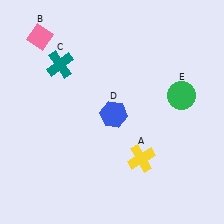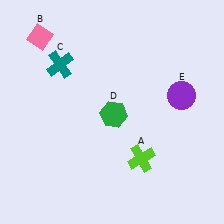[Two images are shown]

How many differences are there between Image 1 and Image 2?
There are 3 differences between the two images.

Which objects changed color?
A changed from yellow to lime. D changed from blue to green. E changed from green to purple.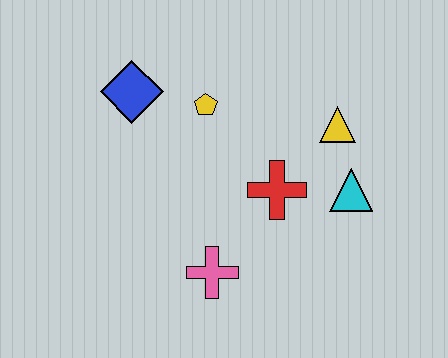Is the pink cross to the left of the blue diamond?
No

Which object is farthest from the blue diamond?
The cyan triangle is farthest from the blue diamond.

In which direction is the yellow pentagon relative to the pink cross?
The yellow pentagon is above the pink cross.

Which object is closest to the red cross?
The cyan triangle is closest to the red cross.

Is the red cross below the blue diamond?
Yes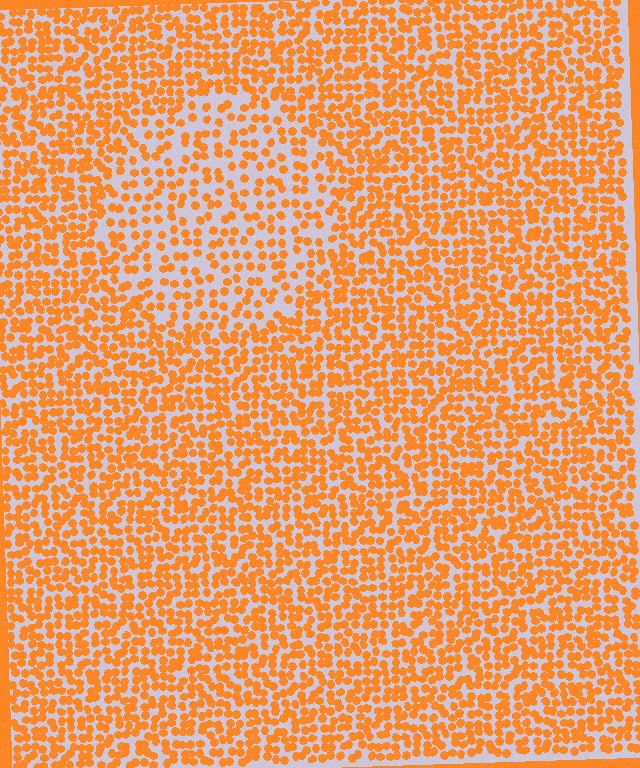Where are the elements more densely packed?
The elements are more densely packed outside the circle boundary.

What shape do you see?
I see a circle.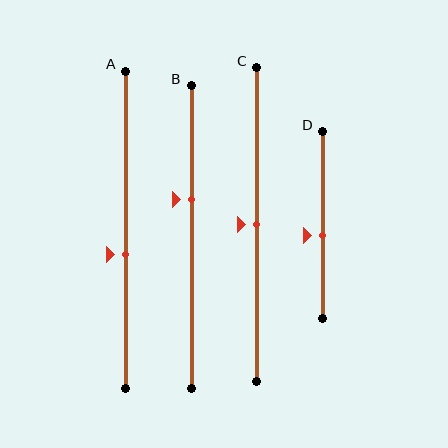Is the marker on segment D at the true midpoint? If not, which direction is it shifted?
No, the marker on segment D is shifted downward by about 5% of the segment length.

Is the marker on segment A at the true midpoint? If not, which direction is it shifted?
No, the marker on segment A is shifted downward by about 8% of the segment length.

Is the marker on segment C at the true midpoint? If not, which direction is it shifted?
Yes, the marker on segment C is at the true midpoint.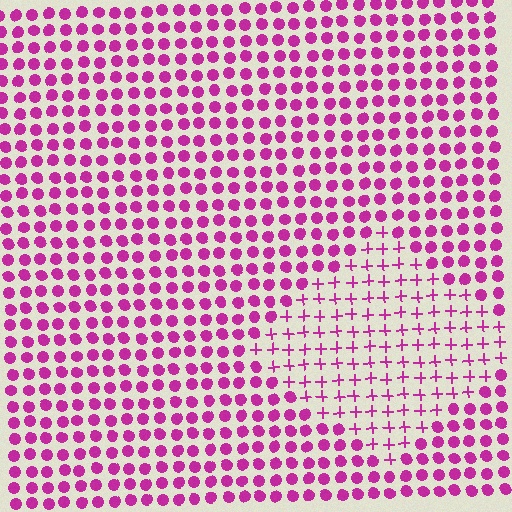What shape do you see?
I see a diamond.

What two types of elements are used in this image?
The image uses plus signs inside the diamond region and circles outside it.